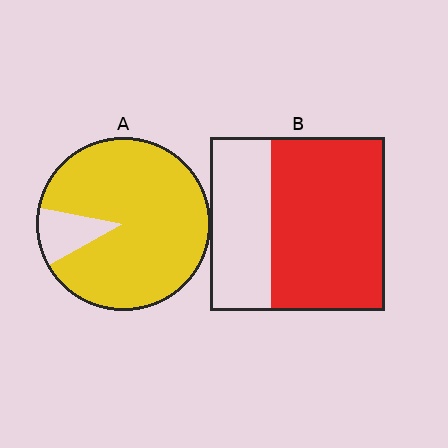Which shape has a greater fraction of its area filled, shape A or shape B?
Shape A.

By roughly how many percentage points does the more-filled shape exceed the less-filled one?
By roughly 25 percentage points (A over B).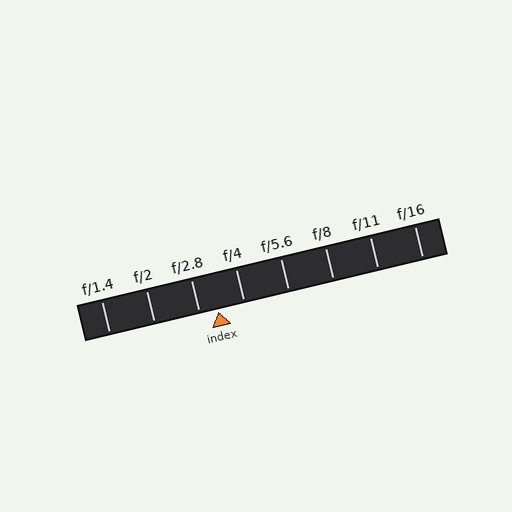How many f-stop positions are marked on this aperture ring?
There are 8 f-stop positions marked.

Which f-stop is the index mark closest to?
The index mark is closest to f/2.8.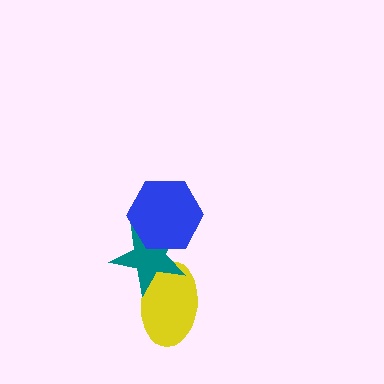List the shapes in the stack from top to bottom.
From top to bottom: the blue hexagon, the teal star, the yellow ellipse.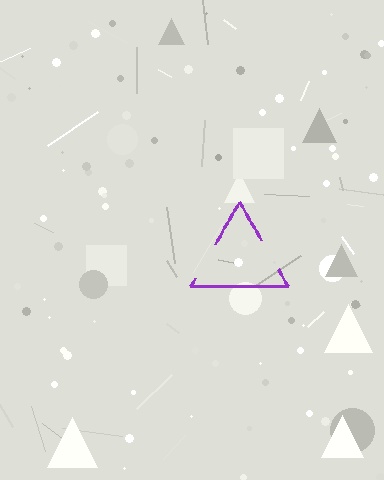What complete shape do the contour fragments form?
The contour fragments form a triangle.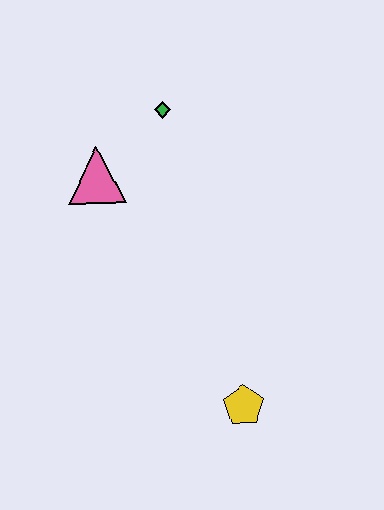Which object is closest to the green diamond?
The pink triangle is closest to the green diamond.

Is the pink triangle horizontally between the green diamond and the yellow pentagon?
No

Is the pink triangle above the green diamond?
No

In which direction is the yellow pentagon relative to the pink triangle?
The yellow pentagon is below the pink triangle.